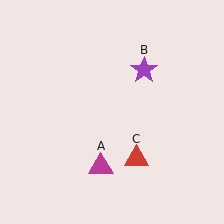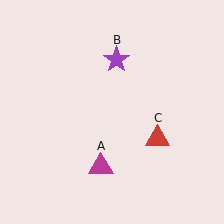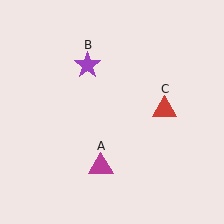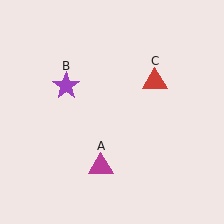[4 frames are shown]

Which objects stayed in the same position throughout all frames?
Magenta triangle (object A) remained stationary.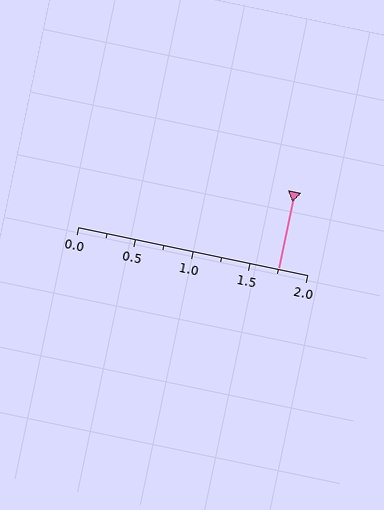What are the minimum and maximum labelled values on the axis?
The axis runs from 0.0 to 2.0.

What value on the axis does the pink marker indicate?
The marker indicates approximately 1.75.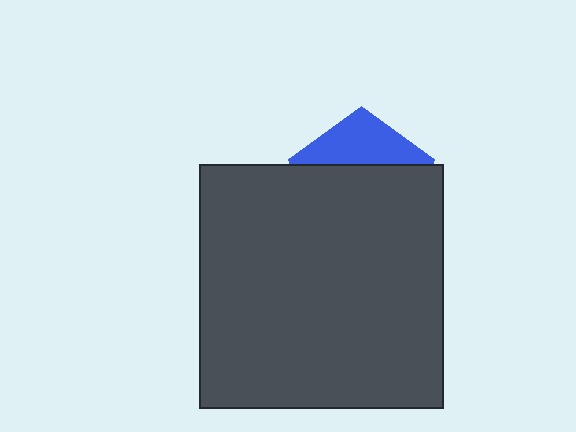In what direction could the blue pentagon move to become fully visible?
The blue pentagon could move up. That would shift it out from behind the dark gray square entirely.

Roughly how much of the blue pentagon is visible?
A small part of it is visible (roughly 32%).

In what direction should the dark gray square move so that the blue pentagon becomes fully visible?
The dark gray square should move down. That is the shortest direction to clear the overlap and leave the blue pentagon fully visible.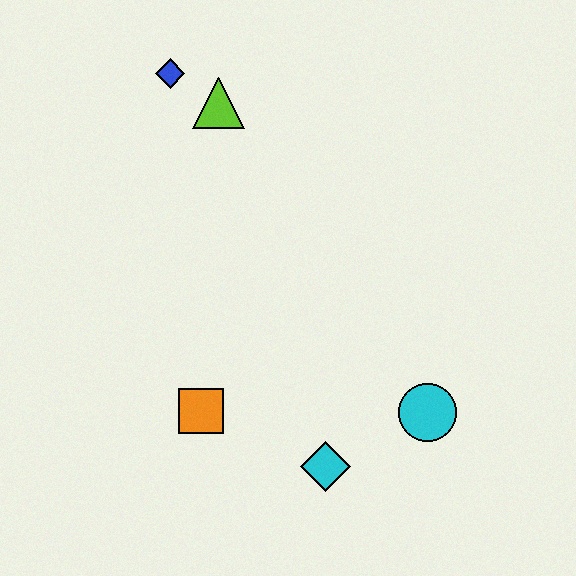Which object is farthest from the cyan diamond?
The blue diamond is farthest from the cyan diamond.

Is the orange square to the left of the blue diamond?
No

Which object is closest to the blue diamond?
The lime triangle is closest to the blue diamond.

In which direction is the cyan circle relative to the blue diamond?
The cyan circle is below the blue diamond.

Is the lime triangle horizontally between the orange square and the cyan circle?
Yes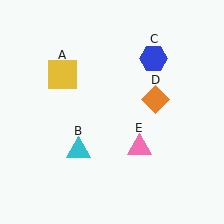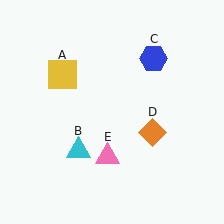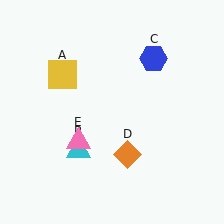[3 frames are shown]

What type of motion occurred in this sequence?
The orange diamond (object D), pink triangle (object E) rotated clockwise around the center of the scene.